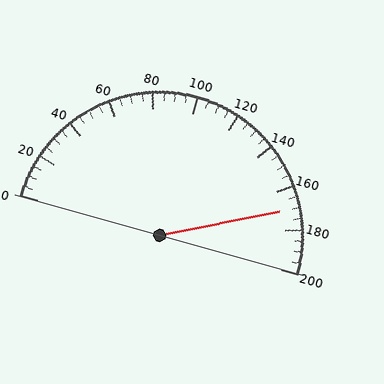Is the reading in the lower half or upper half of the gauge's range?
The reading is in the upper half of the range (0 to 200).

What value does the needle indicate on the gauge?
The needle indicates approximately 170.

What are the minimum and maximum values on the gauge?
The gauge ranges from 0 to 200.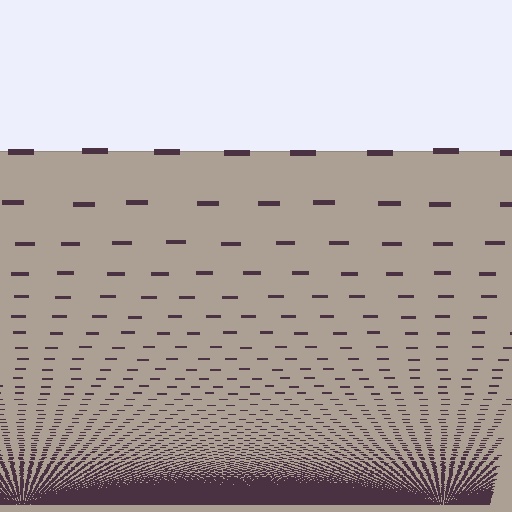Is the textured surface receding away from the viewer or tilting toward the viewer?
The surface appears to tilt toward the viewer. Texture elements get larger and sparser toward the top.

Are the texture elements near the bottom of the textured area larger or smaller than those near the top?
Smaller. The gradient is inverted — elements near the bottom are smaller and denser.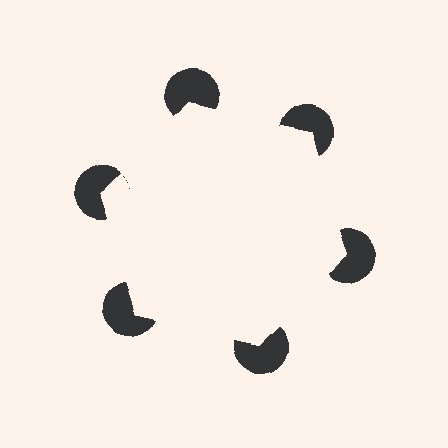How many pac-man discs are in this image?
There are 6 — one at each vertex of the illusory hexagon.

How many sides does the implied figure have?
6 sides.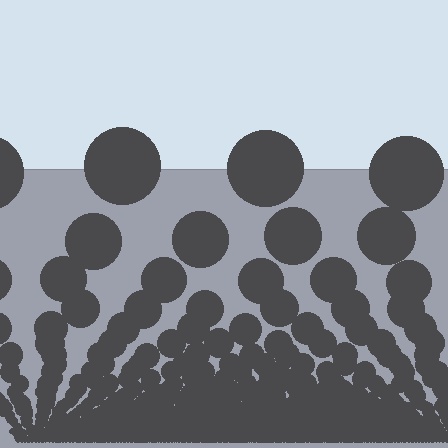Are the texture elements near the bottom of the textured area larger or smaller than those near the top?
Smaller. The gradient is inverted — elements near the bottom are smaller and denser.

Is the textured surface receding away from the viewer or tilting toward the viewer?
The surface appears to tilt toward the viewer. Texture elements get larger and sparser toward the top.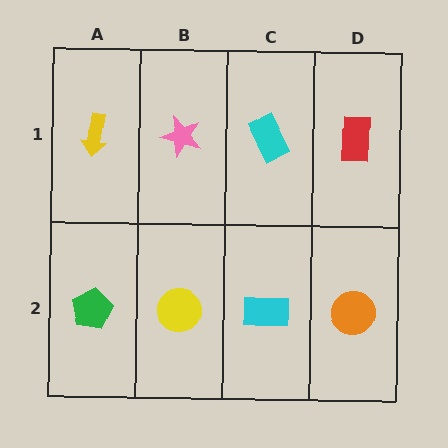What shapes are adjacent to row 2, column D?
A red rectangle (row 1, column D), a cyan rectangle (row 2, column C).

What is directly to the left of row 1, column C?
A pink star.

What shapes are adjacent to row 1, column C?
A cyan rectangle (row 2, column C), a pink star (row 1, column B), a red rectangle (row 1, column D).